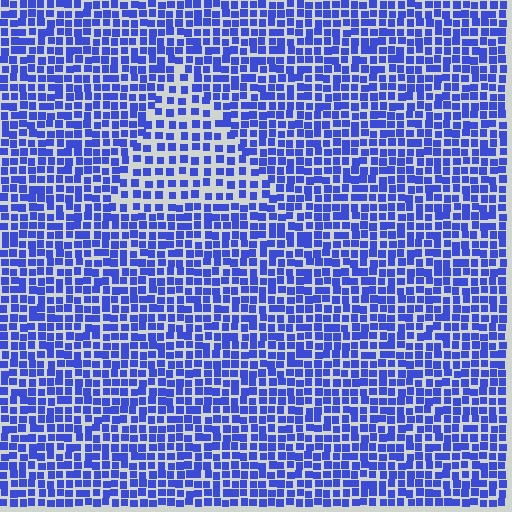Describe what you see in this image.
The image contains small blue elements arranged at two different densities. A triangle-shaped region is visible where the elements are less densely packed than the surrounding area.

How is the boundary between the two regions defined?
The boundary is defined by a change in element density (approximately 1.6x ratio). All elements are the same color, size, and shape.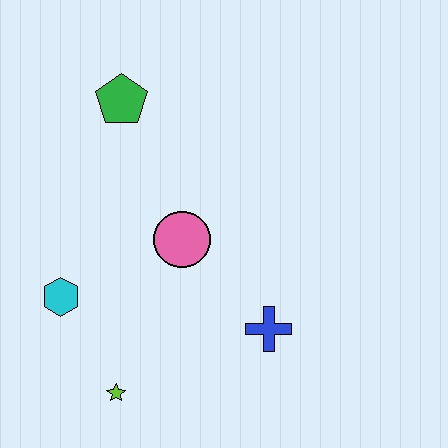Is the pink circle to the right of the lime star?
Yes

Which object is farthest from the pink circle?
The lime star is farthest from the pink circle.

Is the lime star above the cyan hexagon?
No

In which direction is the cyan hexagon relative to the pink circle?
The cyan hexagon is to the left of the pink circle.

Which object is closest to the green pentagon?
The pink circle is closest to the green pentagon.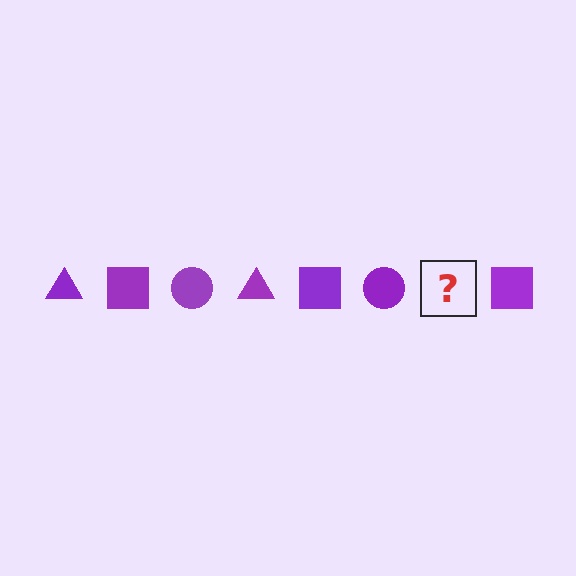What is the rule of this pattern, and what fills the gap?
The rule is that the pattern cycles through triangle, square, circle shapes in purple. The gap should be filled with a purple triangle.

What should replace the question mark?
The question mark should be replaced with a purple triangle.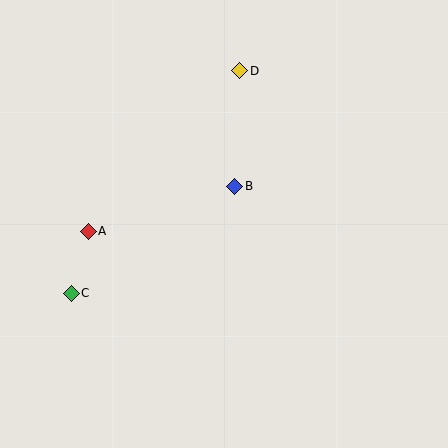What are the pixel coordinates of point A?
Point A is at (88, 231).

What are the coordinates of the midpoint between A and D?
The midpoint between A and D is at (164, 151).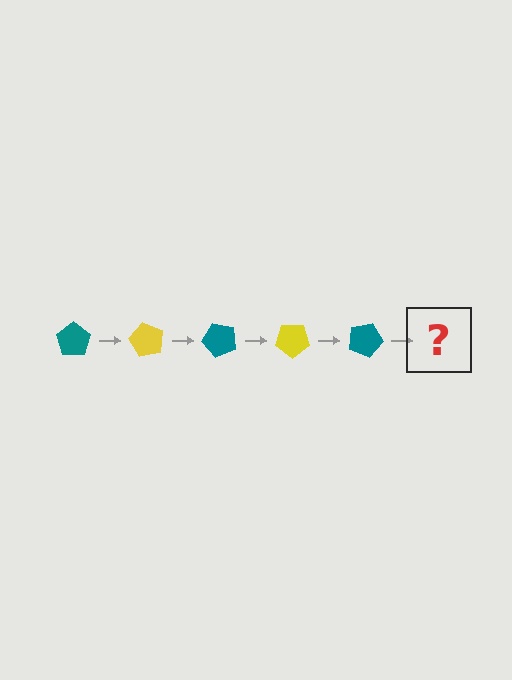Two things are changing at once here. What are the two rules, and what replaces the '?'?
The two rules are that it rotates 60 degrees each step and the color cycles through teal and yellow. The '?' should be a yellow pentagon, rotated 300 degrees from the start.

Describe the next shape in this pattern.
It should be a yellow pentagon, rotated 300 degrees from the start.